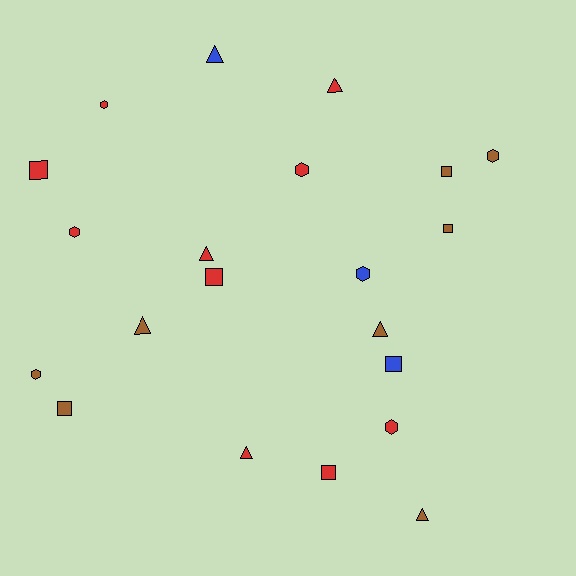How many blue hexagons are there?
There is 1 blue hexagon.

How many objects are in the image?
There are 21 objects.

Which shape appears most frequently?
Square, with 7 objects.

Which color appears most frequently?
Red, with 10 objects.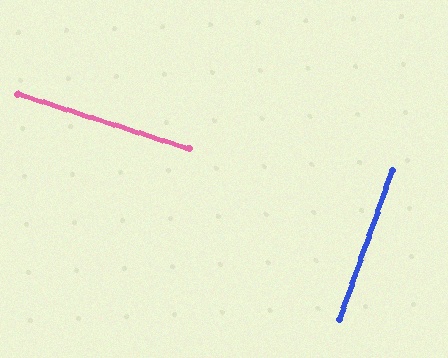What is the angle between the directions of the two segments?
Approximately 88 degrees.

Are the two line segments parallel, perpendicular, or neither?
Perpendicular — they meet at approximately 88°.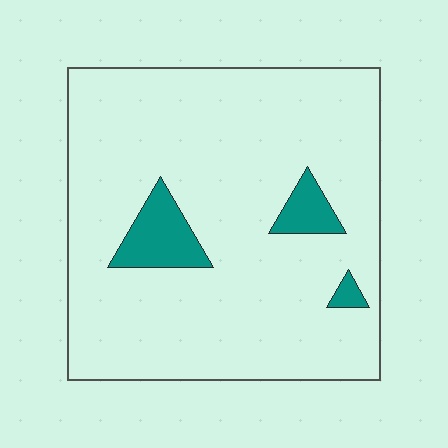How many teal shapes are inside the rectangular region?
3.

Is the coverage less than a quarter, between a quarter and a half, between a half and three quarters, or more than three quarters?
Less than a quarter.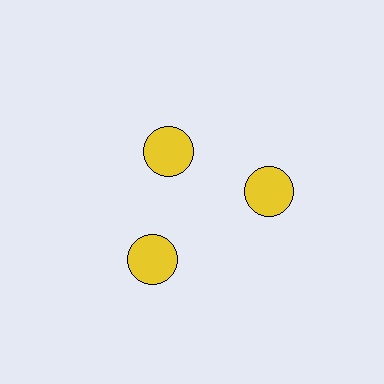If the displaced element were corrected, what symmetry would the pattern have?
It would have 3-fold rotational symmetry — the pattern would map onto itself every 120 degrees.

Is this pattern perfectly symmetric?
No. The 3 yellow circles are arranged in a ring, but one element near the 11 o'clock position is pulled inward toward the center, breaking the 3-fold rotational symmetry.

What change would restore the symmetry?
The symmetry would be restored by moving it outward, back onto the ring so that all 3 circles sit at equal angles and equal distance from the center.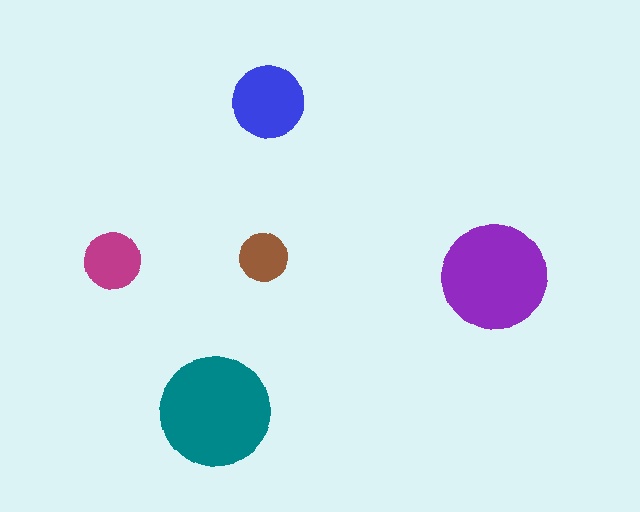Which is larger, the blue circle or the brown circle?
The blue one.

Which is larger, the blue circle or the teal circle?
The teal one.